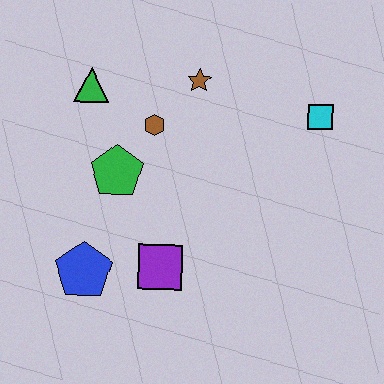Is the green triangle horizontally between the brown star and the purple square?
No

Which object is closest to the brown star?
The brown hexagon is closest to the brown star.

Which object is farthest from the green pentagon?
The cyan square is farthest from the green pentagon.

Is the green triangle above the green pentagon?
Yes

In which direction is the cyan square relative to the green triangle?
The cyan square is to the right of the green triangle.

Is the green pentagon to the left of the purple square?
Yes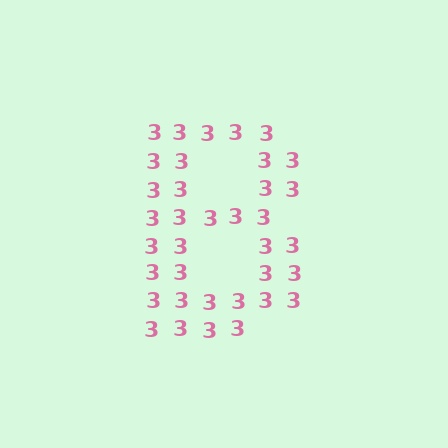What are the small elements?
The small elements are digit 3's.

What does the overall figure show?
The overall figure shows the letter B.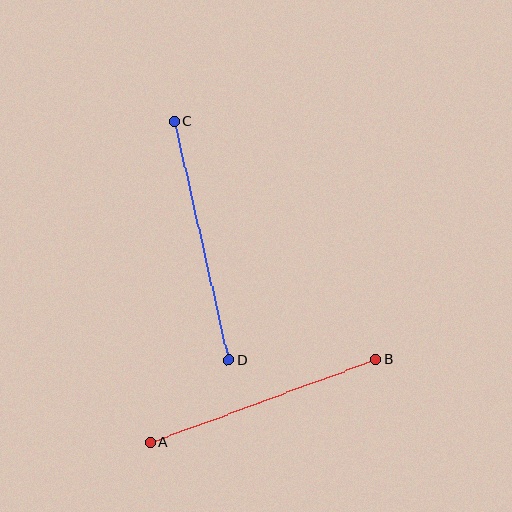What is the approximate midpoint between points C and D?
The midpoint is at approximately (201, 241) pixels.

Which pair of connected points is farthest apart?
Points C and D are farthest apart.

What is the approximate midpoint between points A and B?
The midpoint is at approximately (263, 400) pixels.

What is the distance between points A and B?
The distance is approximately 240 pixels.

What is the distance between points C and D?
The distance is approximately 245 pixels.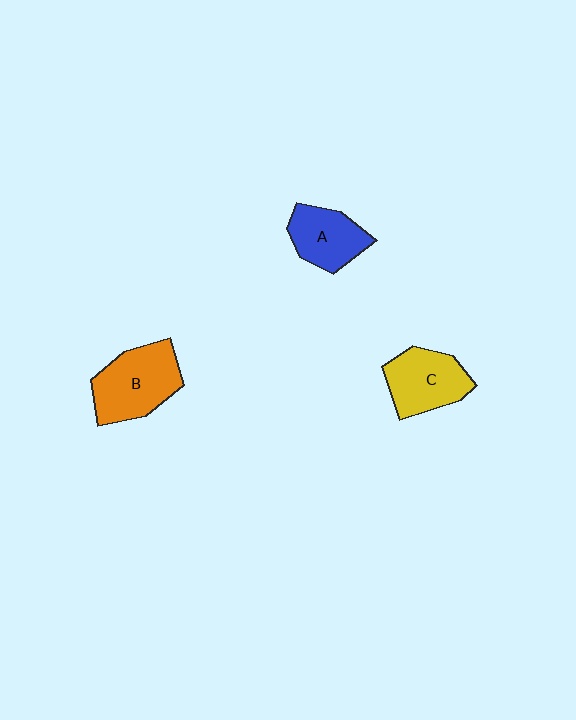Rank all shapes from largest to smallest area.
From largest to smallest: B (orange), C (yellow), A (blue).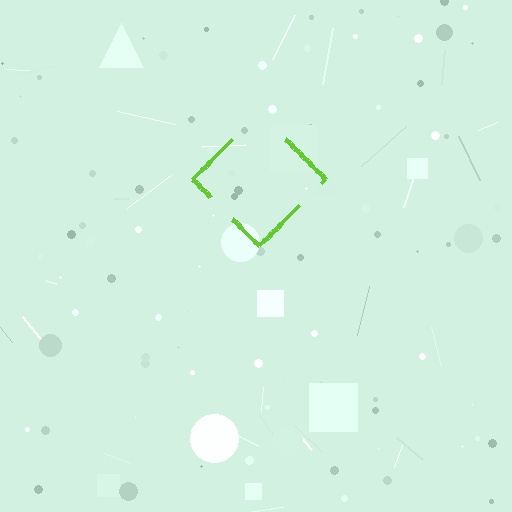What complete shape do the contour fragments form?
The contour fragments form a diamond.